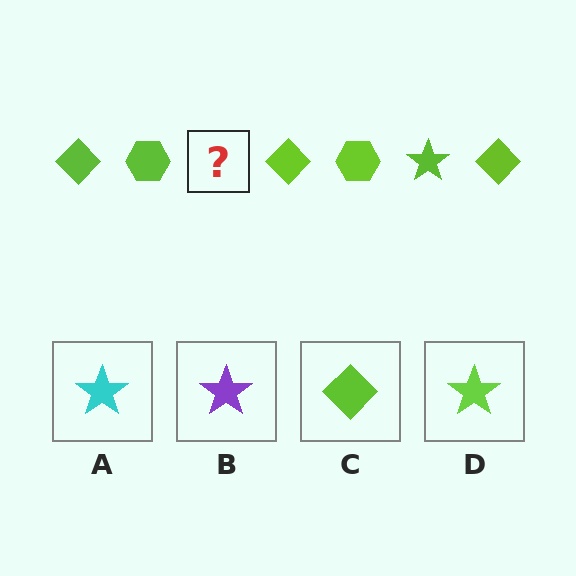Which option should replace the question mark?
Option D.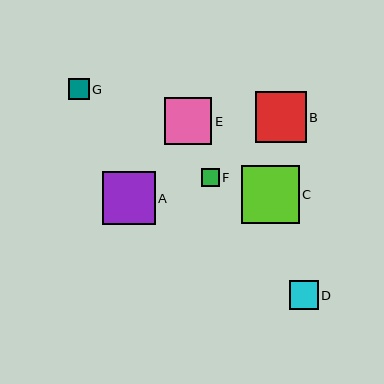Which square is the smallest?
Square F is the smallest with a size of approximately 17 pixels.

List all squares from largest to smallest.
From largest to smallest: C, A, B, E, D, G, F.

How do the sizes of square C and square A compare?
Square C and square A are approximately the same size.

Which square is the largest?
Square C is the largest with a size of approximately 58 pixels.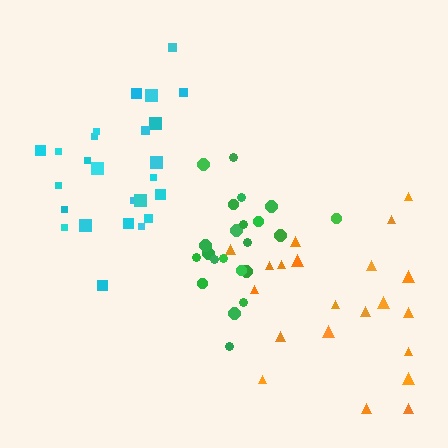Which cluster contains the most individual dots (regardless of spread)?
Cyan (25).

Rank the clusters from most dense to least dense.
green, cyan, orange.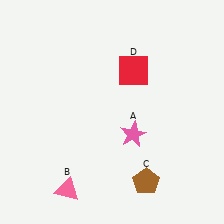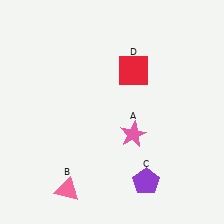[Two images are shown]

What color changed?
The pentagon (C) changed from brown in Image 1 to purple in Image 2.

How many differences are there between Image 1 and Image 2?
There is 1 difference between the two images.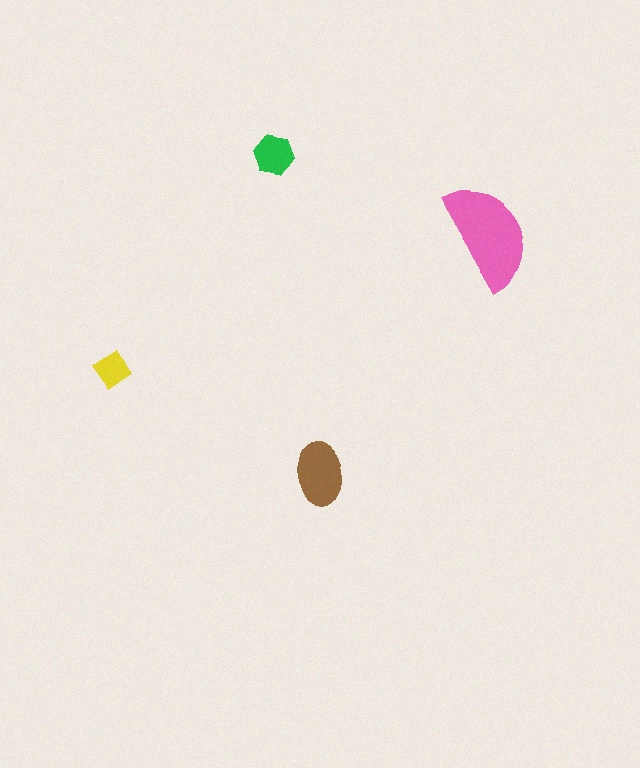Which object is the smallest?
The yellow diamond.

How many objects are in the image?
There are 4 objects in the image.